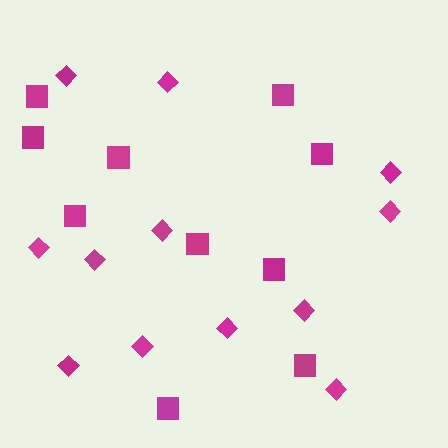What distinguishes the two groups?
There are 2 groups: one group of diamonds (12) and one group of squares (10).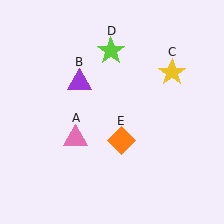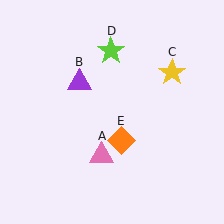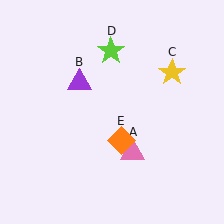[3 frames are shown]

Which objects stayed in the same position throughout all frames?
Purple triangle (object B) and yellow star (object C) and lime star (object D) and orange diamond (object E) remained stationary.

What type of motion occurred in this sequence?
The pink triangle (object A) rotated counterclockwise around the center of the scene.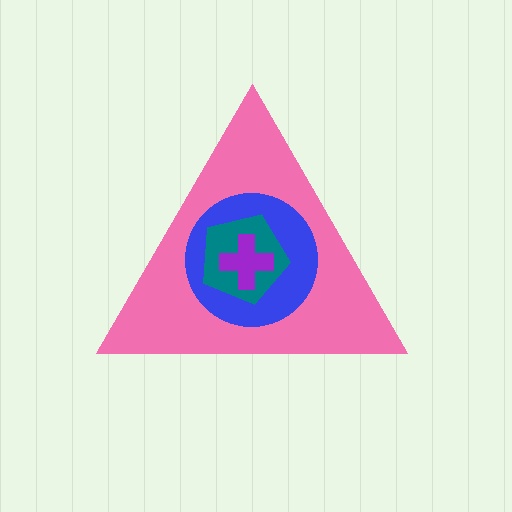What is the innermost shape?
The purple cross.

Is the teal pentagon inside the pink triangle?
Yes.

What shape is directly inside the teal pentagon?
The purple cross.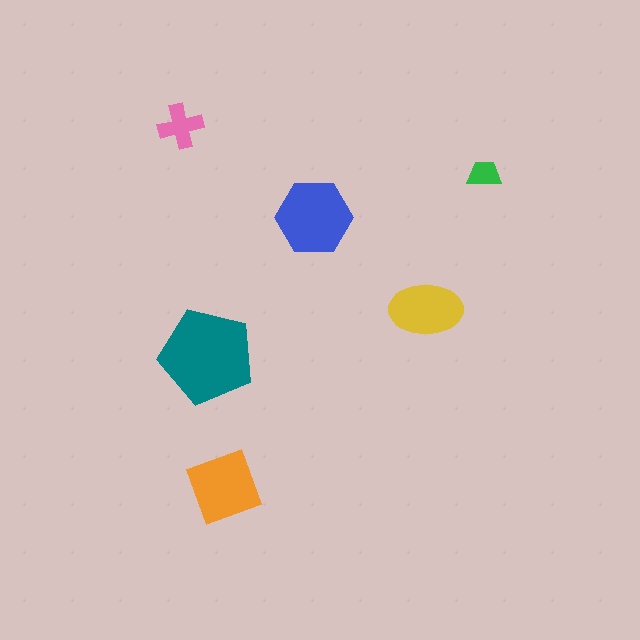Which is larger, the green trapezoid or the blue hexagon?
The blue hexagon.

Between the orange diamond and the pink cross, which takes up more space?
The orange diamond.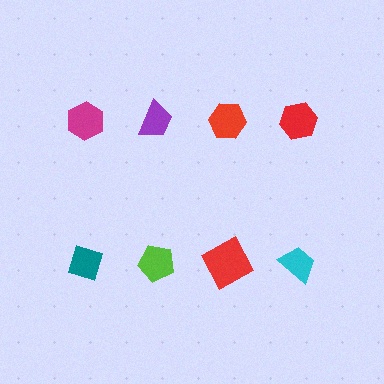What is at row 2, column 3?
A red square.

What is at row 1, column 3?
A red hexagon.